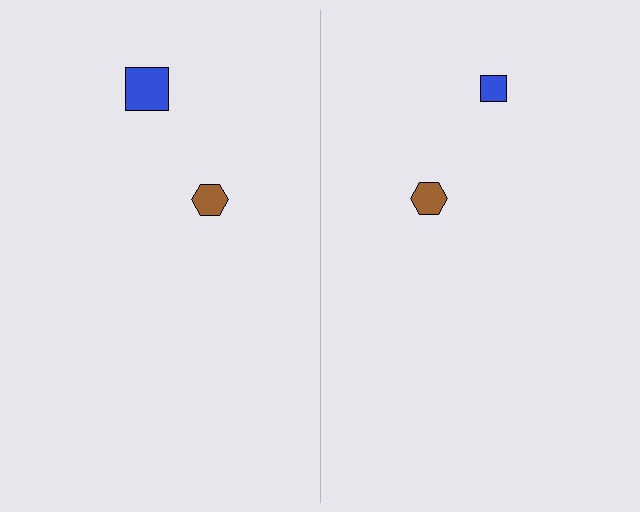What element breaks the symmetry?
The blue square on the right side has a different size than its mirror counterpart.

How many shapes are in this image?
There are 4 shapes in this image.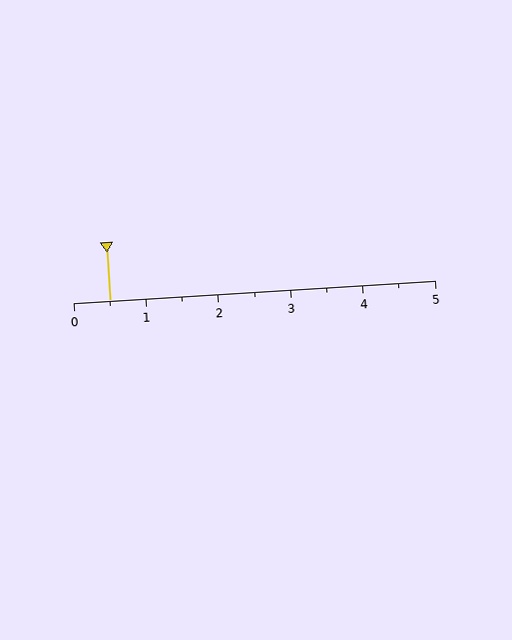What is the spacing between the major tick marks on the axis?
The major ticks are spaced 1 apart.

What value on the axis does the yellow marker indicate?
The marker indicates approximately 0.5.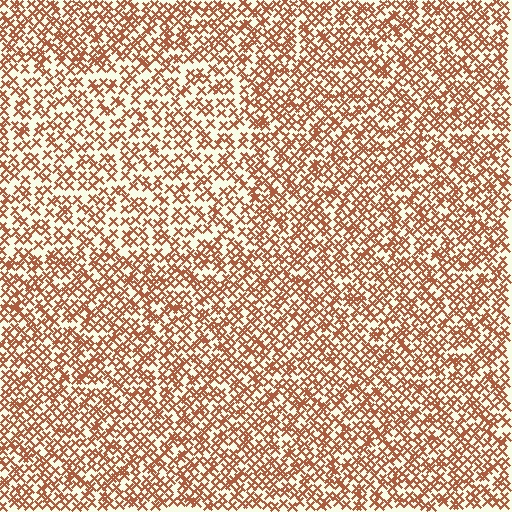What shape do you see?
I see a rectangle.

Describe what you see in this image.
The image contains small brown elements arranged at two different densities. A rectangle-shaped region is visible where the elements are less densely packed than the surrounding area.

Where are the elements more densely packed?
The elements are more densely packed outside the rectangle boundary.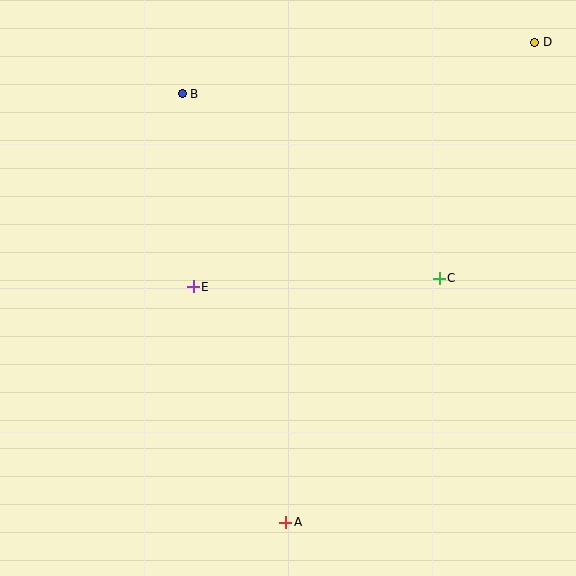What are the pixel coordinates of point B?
Point B is at (182, 94).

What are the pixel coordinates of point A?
Point A is at (286, 522).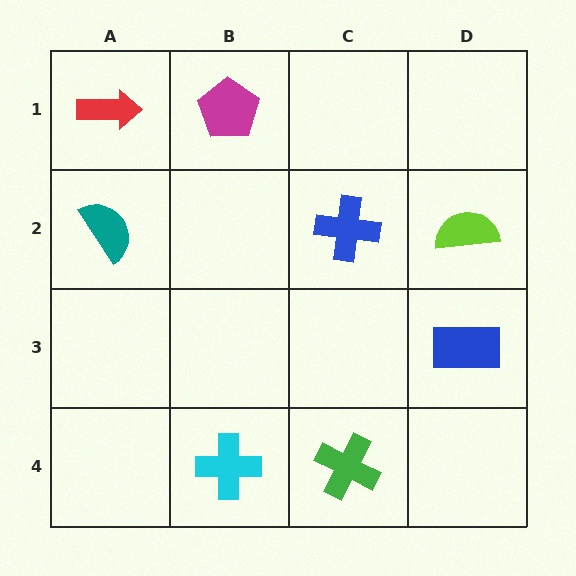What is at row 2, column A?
A teal semicircle.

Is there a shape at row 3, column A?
No, that cell is empty.